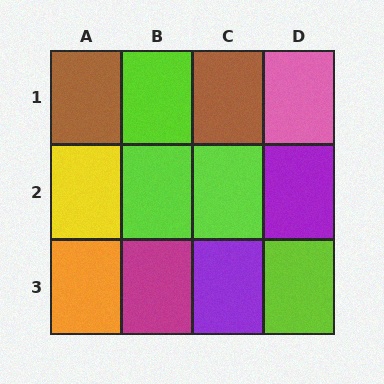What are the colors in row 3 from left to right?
Orange, magenta, purple, lime.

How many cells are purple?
2 cells are purple.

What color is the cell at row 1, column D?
Pink.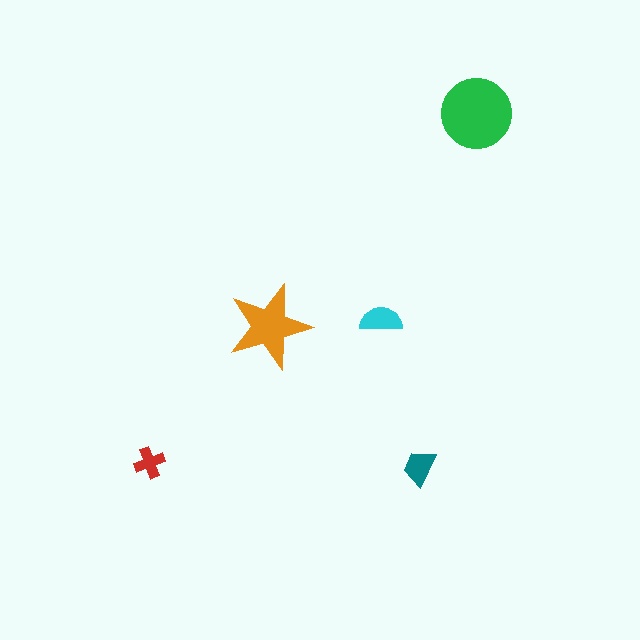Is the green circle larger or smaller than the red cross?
Larger.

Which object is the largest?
The green circle.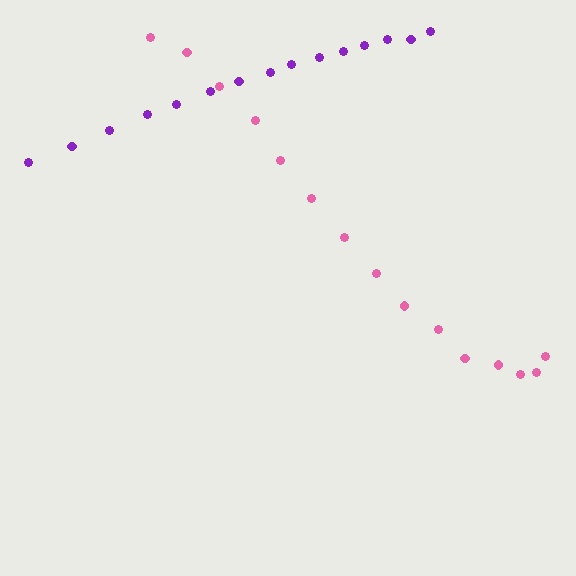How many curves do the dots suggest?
There are 2 distinct paths.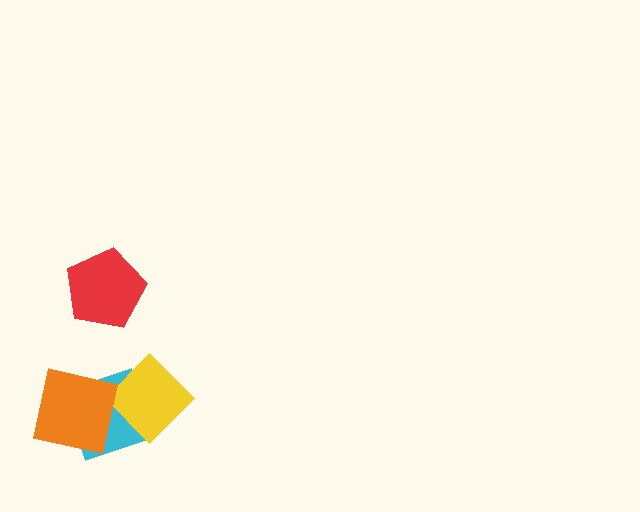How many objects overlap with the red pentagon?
0 objects overlap with the red pentagon.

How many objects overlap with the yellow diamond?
1 object overlaps with the yellow diamond.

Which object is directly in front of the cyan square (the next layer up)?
The yellow diamond is directly in front of the cyan square.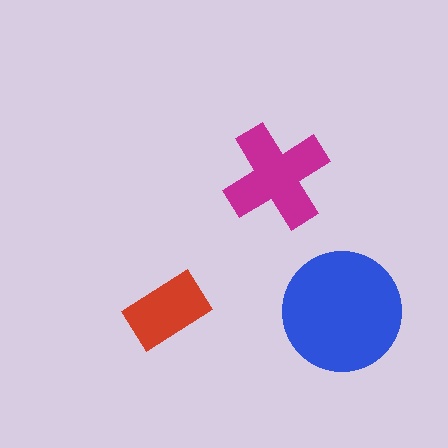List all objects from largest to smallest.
The blue circle, the magenta cross, the red rectangle.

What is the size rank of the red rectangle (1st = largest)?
3rd.